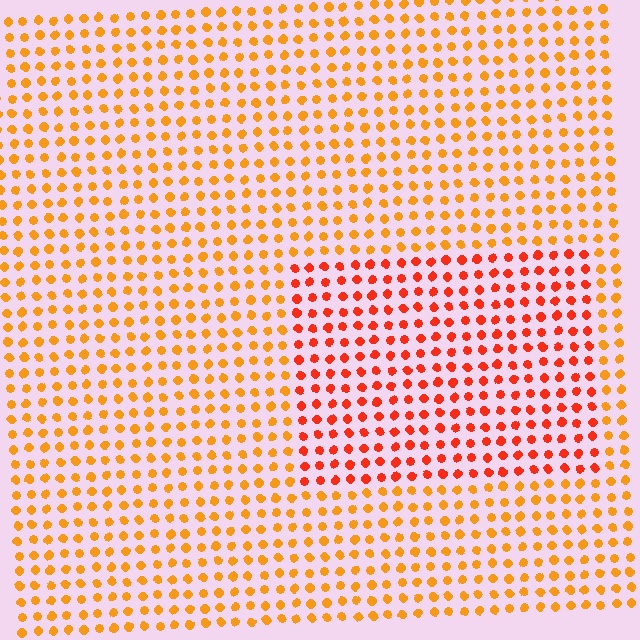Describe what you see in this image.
The image is filled with small orange elements in a uniform arrangement. A rectangle-shaped region is visible where the elements are tinted to a slightly different hue, forming a subtle color boundary.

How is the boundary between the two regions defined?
The boundary is defined purely by a slight shift in hue (about 30 degrees). Spacing, size, and orientation are identical on both sides.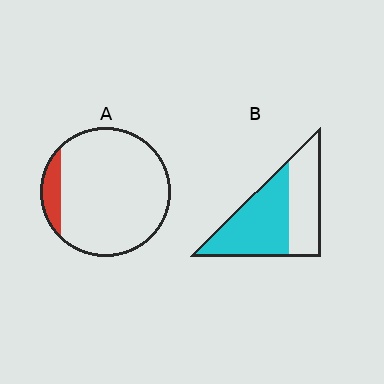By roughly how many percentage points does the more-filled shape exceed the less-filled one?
By roughly 45 percentage points (B over A).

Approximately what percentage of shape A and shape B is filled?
A is approximately 10% and B is approximately 55%.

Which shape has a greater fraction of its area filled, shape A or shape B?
Shape B.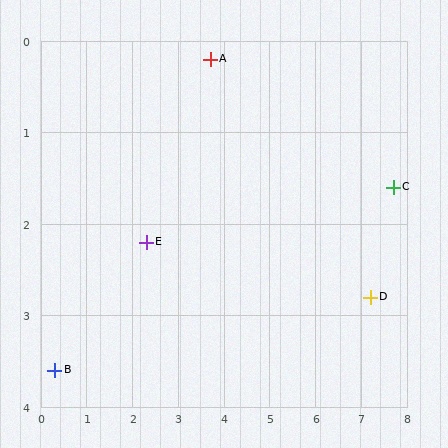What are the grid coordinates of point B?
Point B is at approximately (0.3, 3.6).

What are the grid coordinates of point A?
Point A is at approximately (3.7, 0.2).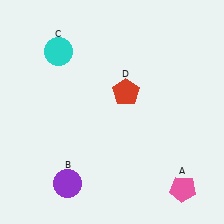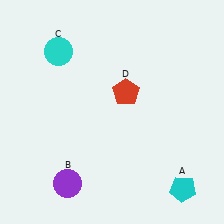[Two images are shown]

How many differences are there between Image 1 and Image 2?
There is 1 difference between the two images.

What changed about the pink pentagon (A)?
In Image 1, A is pink. In Image 2, it changed to cyan.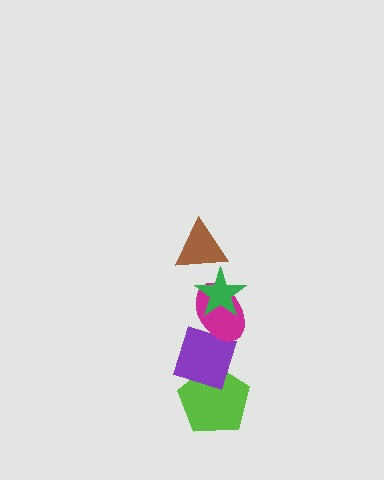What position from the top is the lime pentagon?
The lime pentagon is 5th from the top.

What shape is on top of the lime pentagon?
The purple diamond is on top of the lime pentagon.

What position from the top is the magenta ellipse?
The magenta ellipse is 3rd from the top.